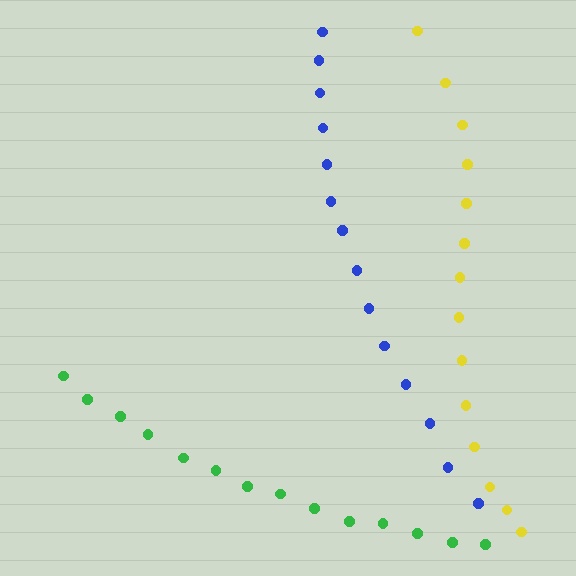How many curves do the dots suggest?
There are 3 distinct paths.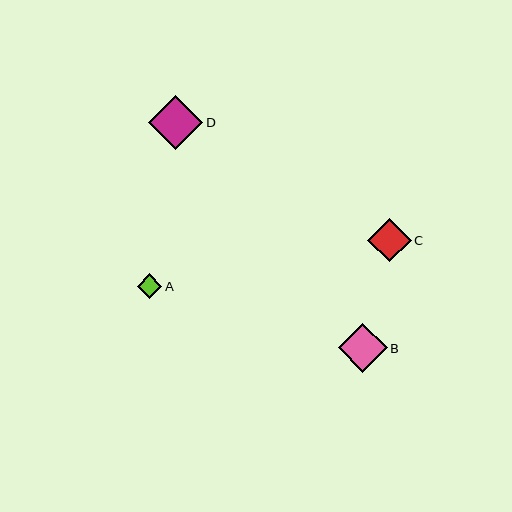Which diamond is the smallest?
Diamond A is the smallest with a size of approximately 25 pixels.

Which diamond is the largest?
Diamond D is the largest with a size of approximately 54 pixels.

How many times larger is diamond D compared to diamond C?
Diamond D is approximately 1.2 times the size of diamond C.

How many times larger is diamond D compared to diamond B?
Diamond D is approximately 1.1 times the size of diamond B.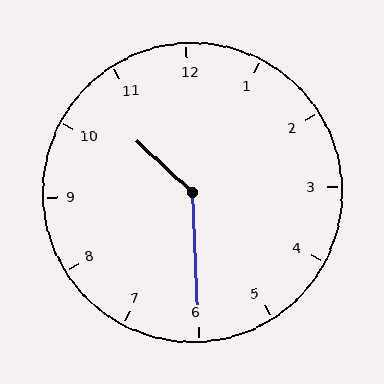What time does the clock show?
10:30.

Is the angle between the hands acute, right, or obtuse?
It is obtuse.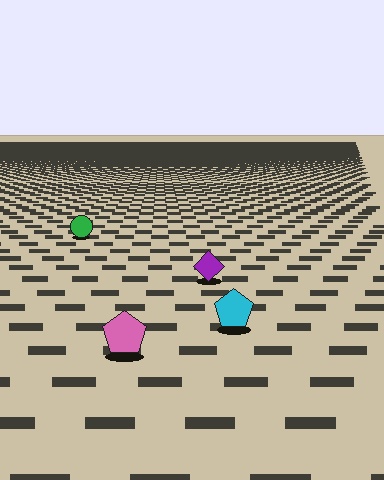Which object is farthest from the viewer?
The green circle is farthest from the viewer. It appears smaller and the ground texture around it is denser.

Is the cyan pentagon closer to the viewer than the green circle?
Yes. The cyan pentagon is closer — you can tell from the texture gradient: the ground texture is coarser near it.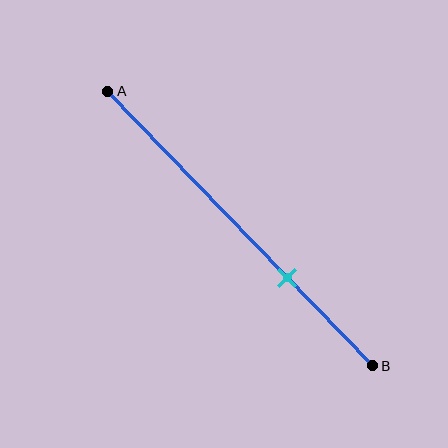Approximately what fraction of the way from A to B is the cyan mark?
The cyan mark is approximately 70% of the way from A to B.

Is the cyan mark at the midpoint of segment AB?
No, the mark is at about 70% from A, not at the 50% midpoint.